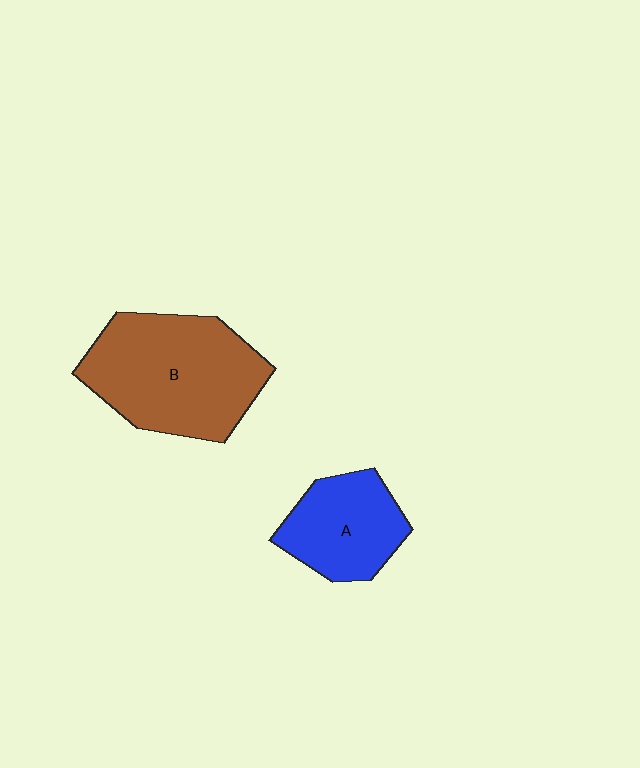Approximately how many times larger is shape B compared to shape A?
Approximately 1.7 times.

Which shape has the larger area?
Shape B (brown).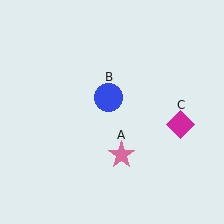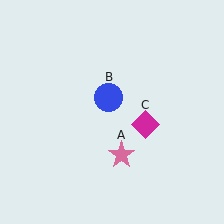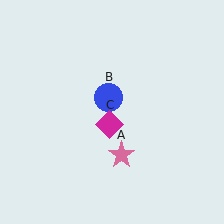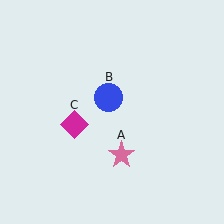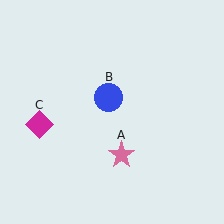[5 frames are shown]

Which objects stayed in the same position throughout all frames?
Pink star (object A) and blue circle (object B) remained stationary.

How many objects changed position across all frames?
1 object changed position: magenta diamond (object C).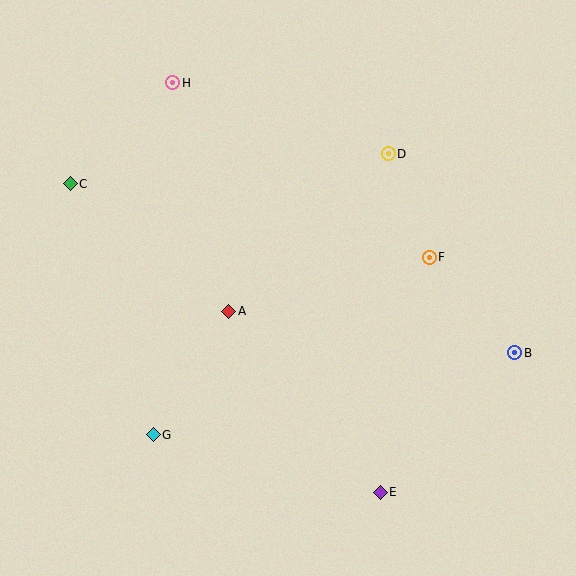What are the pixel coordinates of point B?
Point B is at (515, 353).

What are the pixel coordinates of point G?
Point G is at (153, 435).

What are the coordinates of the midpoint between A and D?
The midpoint between A and D is at (308, 233).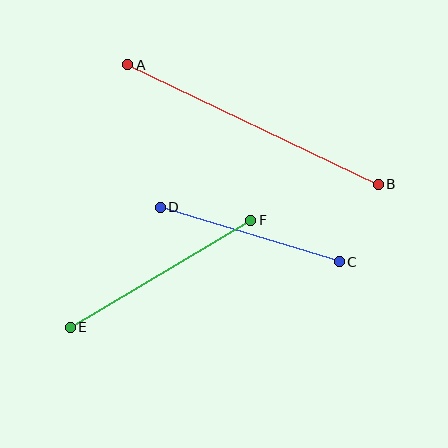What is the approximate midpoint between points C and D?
The midpoint is at approximately (250, 235) pixels.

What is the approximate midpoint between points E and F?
The midpoint is at approximately (160, 274) pixels.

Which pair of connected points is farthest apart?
Points A and B are farthest apart.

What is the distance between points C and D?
The distance is approximately 188 pixels.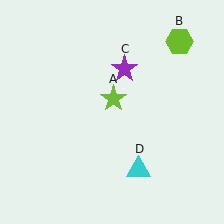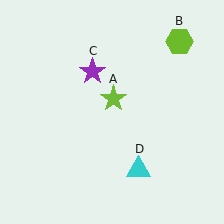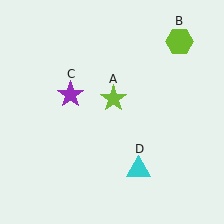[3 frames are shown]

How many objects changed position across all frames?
1 object changed position: purple star (object C).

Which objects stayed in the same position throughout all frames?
Lime star (object A) and lime hexagon (object B) and cyan triangle (object D) remained stationary.